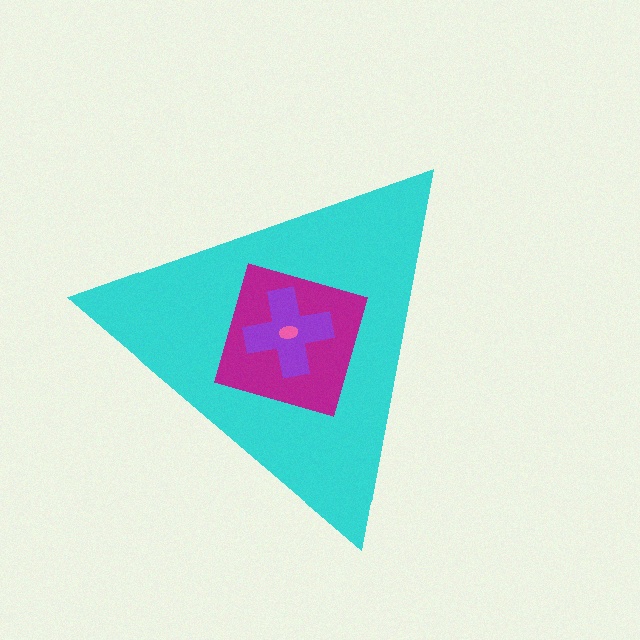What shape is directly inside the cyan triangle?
The magenta diamond.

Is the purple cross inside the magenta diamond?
Yes.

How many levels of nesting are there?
4.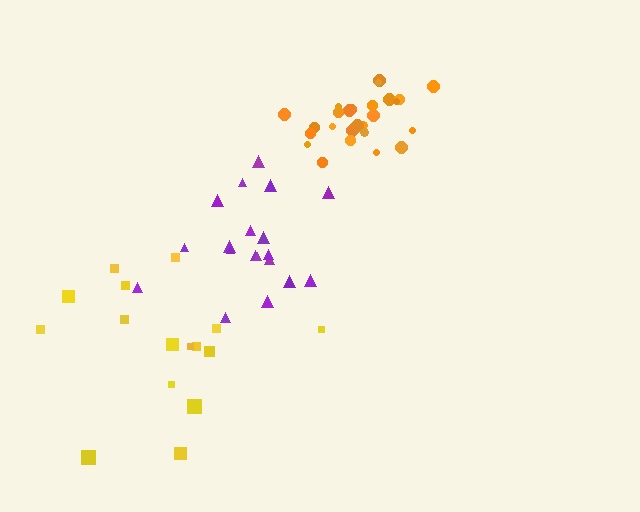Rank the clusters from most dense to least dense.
orange, purple, yellow.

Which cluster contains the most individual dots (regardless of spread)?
Orange (26).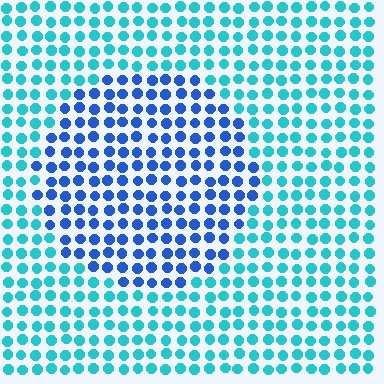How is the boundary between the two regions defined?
The boundary is defined purely by a slight shift in hue (about 41 degrees). Spacing, size, and orientation are identical on both sides.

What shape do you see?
I see a circle.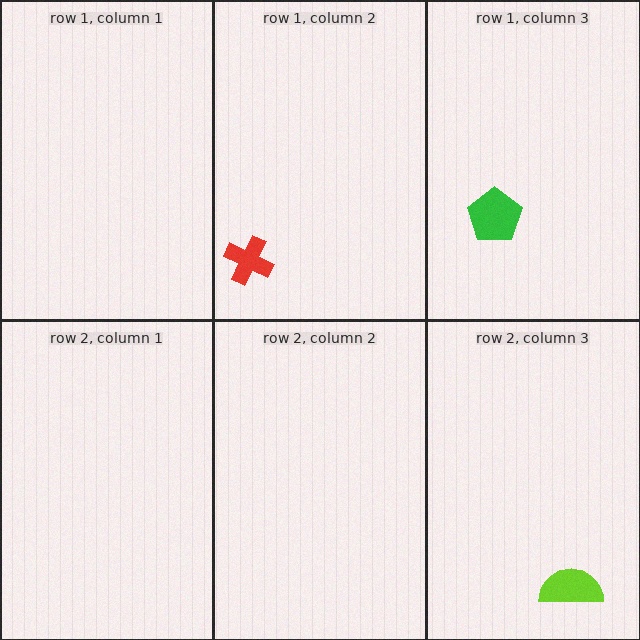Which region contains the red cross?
The row 1, column 2 region.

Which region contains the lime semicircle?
The row 2, column 3 region.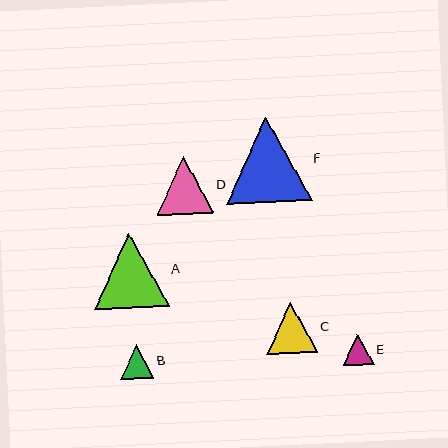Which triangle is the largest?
Triangle F is the largest with a size of approximately 85 pixels.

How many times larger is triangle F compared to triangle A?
Triangle F is approximately 1.1 times the size of triangle A.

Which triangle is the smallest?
Triangle E is the smallest with a size of approximately 31 pixels.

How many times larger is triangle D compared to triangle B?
Triangle D is approximately 1.7 times the size of triangle B.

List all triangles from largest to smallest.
From largest to smallest: F, A, D, C, B, E.